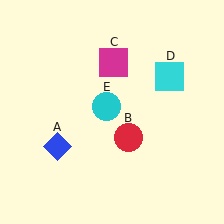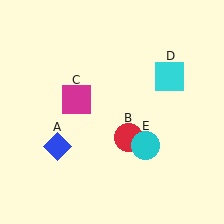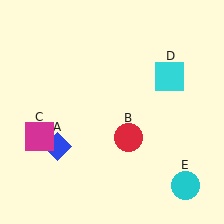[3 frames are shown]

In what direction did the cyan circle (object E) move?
The cyan circle (object E) moved down and to the right.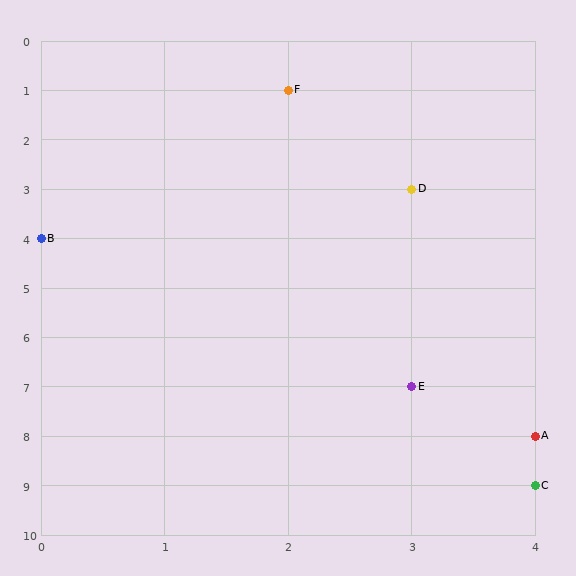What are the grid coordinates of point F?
Point F is at grid coordinates (2, 1).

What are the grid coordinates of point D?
Point D is at grid coordinates (3, 3).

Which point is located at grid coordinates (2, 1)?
Point F is at (2, 1).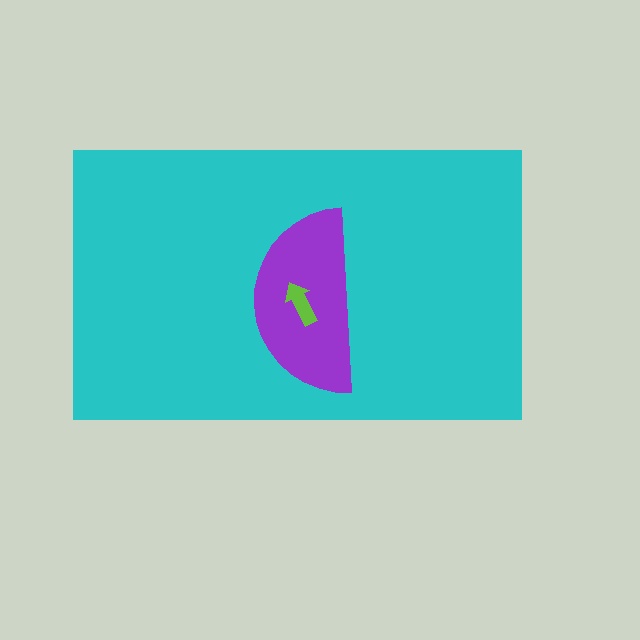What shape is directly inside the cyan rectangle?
The purple semicircle.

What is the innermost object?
The lime arrow.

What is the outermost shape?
The cyan rectangle.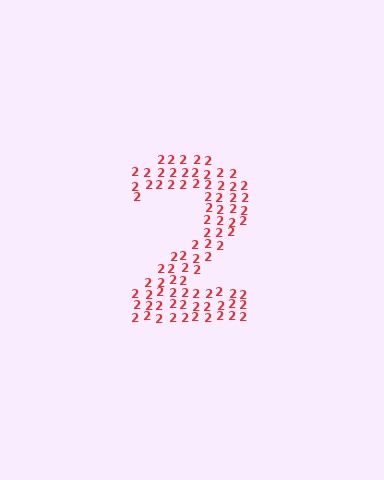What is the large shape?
The large shape is the digit 2.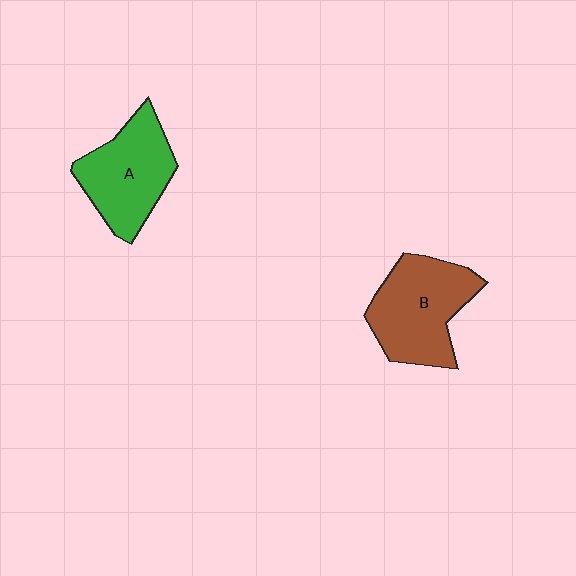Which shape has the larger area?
Shape B (brown).